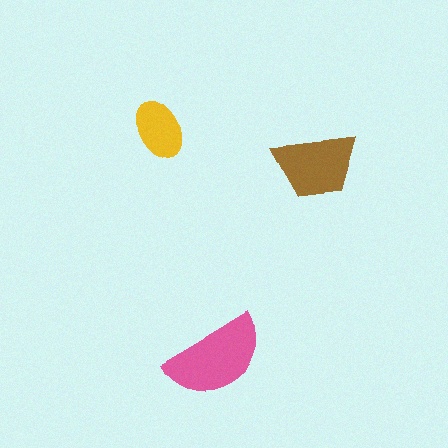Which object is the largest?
The pink semicircle.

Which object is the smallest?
The yellow ellipse.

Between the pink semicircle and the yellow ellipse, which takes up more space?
The pink semicircle.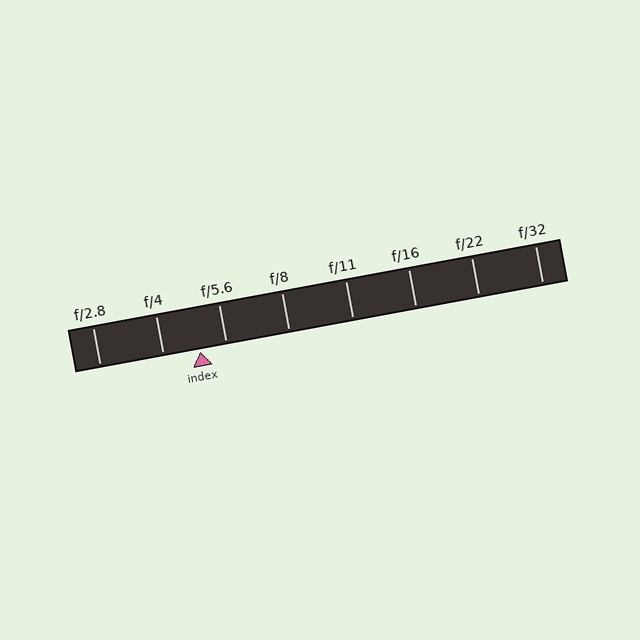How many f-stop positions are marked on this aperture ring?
There are 8 f-stop positions marked.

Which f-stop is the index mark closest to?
The index mark is closest to f/5.6.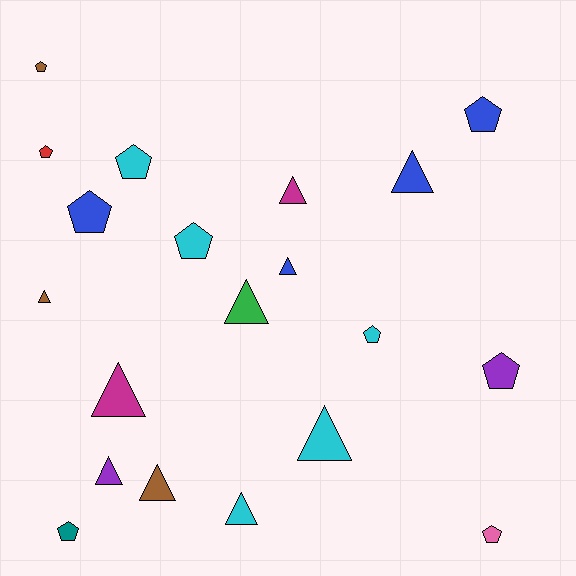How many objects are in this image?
There are 20 objects.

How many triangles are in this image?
There are 10 triangles.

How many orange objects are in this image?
There are no orange objects.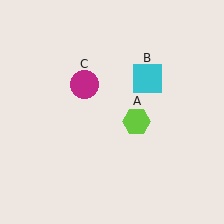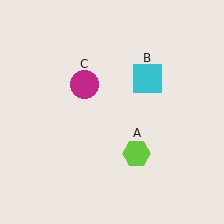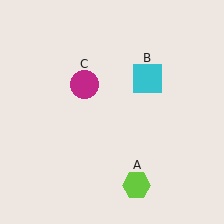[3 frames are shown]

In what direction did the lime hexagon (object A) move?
The lime hexagon (object A) moved down.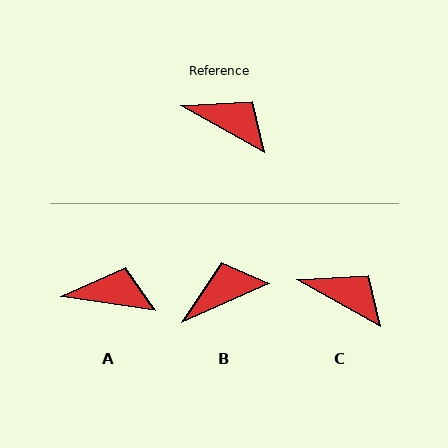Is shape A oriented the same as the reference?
No, it is off by about 21 degrees.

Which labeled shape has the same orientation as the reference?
C.